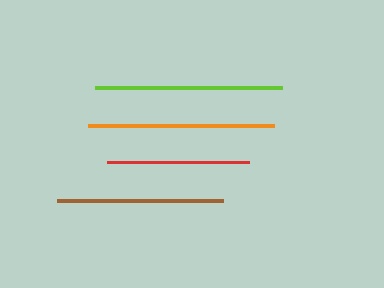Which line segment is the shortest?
The red line is the shortest at approximately 142 pixels.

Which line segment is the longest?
The lime line is the longest at approximately 187 pixels.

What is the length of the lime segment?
The lime segment is approximately 187 pixels long.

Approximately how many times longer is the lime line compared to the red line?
The lime line is approximately 1.3 times the length of the red line.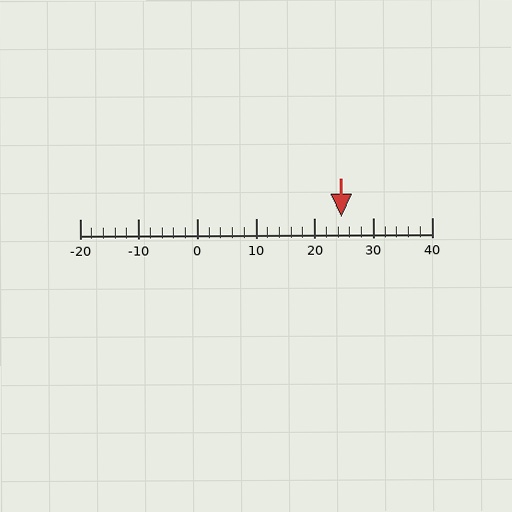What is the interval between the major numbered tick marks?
The major tick marks are spaced 10 units apart.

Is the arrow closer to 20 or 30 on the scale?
The arrow is closer to 20.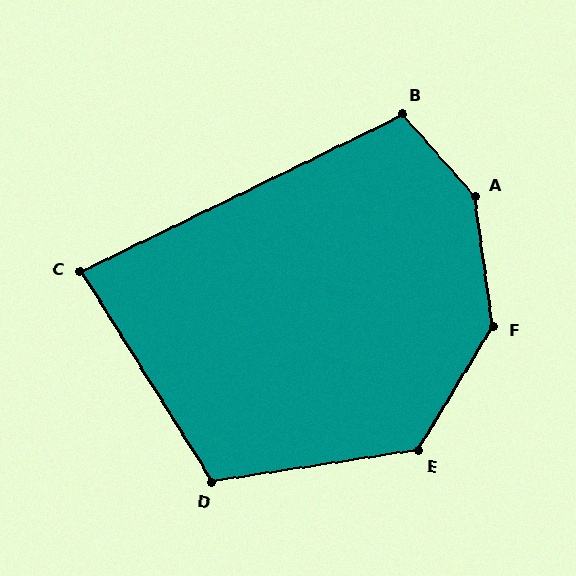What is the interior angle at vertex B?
Approximately 105 degrees (obtuse).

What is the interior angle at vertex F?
Approximately 141 degrees (obtuse).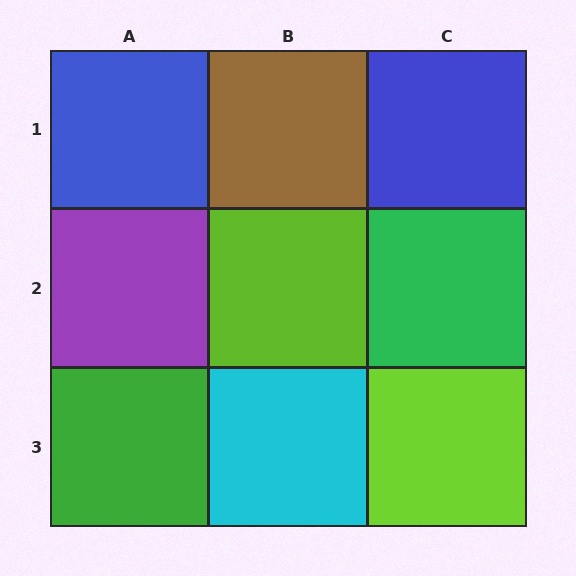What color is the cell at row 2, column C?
Green.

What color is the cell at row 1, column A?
Blue.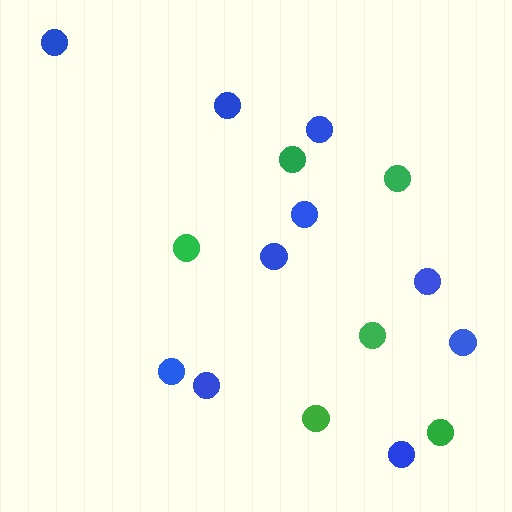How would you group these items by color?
There are 2 groups: one group of green circles (6) and one group of blue circles (10).